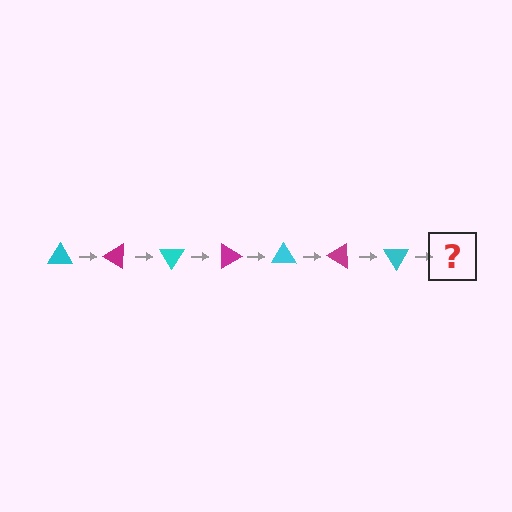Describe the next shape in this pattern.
It should be a magenta triangle, rotated 210 degrees from the start.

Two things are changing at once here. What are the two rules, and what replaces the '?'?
The two rules are that it rotates 30 degrees each step and the color cycles through cyan and magenta. The '?' should be a magenta triangle, rotated 210 degrees from the start.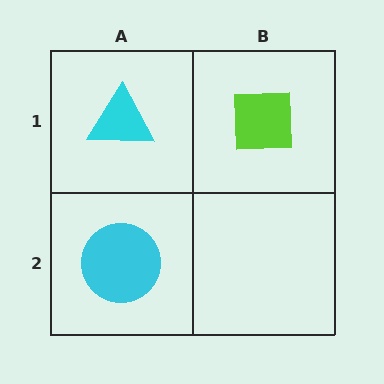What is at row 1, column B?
A lime square.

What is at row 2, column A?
A cyan circle.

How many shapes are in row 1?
2 shapes.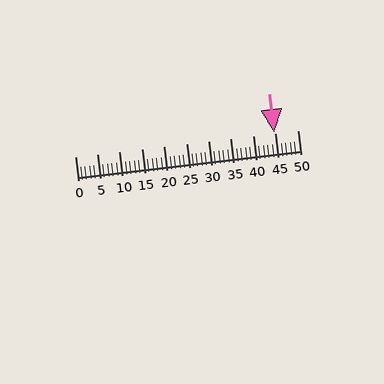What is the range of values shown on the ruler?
The ruler shows values from 0 to 50.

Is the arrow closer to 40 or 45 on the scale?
The arrow is closer to 45.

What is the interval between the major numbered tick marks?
The major tick marks are spaced 5 units apart.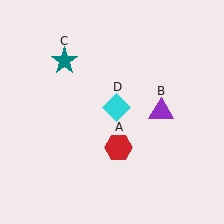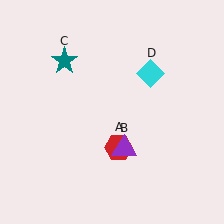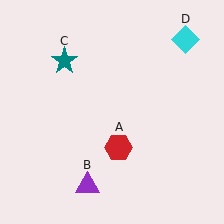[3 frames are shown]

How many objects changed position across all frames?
2 objects changed position: purple triangle (object B), cyan diamond (object D).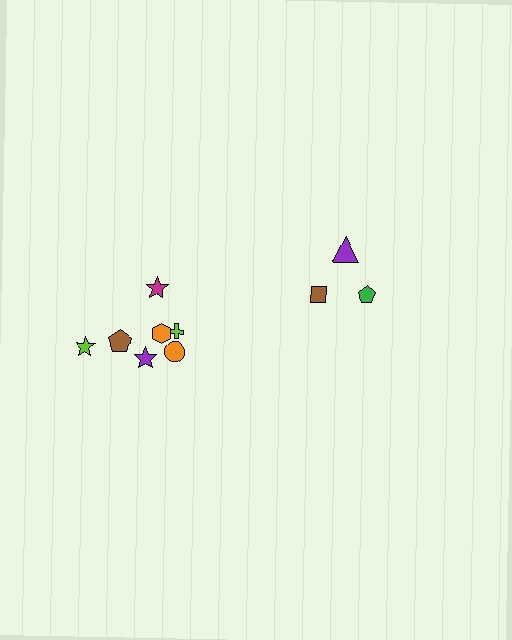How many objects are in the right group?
There are 3 objects.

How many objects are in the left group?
There are 7 objects.